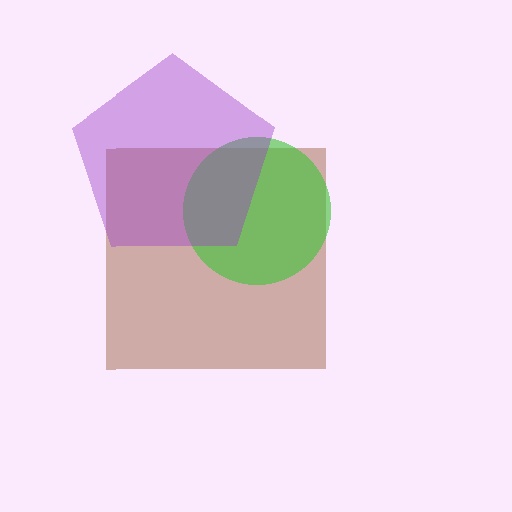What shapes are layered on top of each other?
The layered shapes are: a brown square, a green circle, a purple pentagon.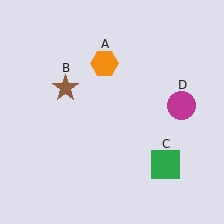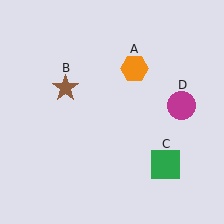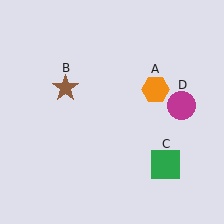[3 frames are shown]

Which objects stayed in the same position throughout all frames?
Brown star (object B) and green square (object C) and magenta circle (object D) remained stationary.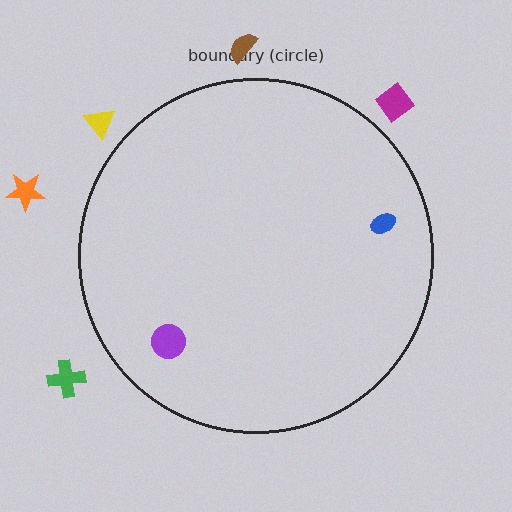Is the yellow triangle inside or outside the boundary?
Outside.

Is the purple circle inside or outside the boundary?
Inside.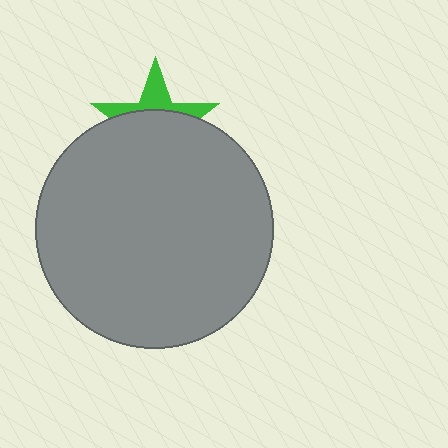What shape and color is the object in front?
The object in front is a gray circle.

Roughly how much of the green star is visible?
A small part of it is visible (roughly 34%).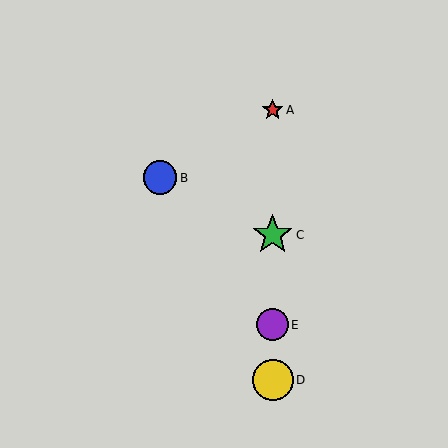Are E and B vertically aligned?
No, E is at x≈273 and B is at x≈160.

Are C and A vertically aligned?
Yes, both are at x≈273.